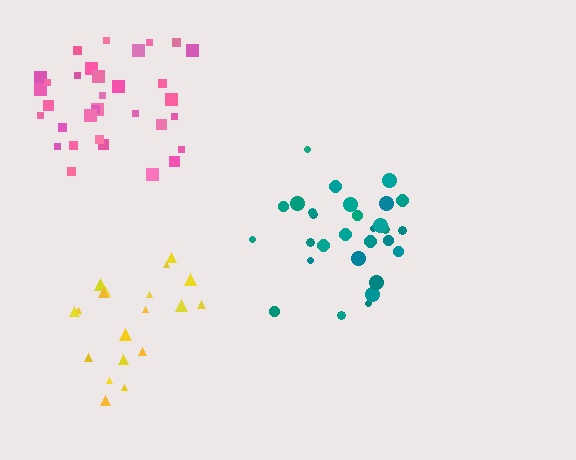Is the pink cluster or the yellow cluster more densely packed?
Pink.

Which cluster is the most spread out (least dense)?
Yellow.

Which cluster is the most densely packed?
Teal.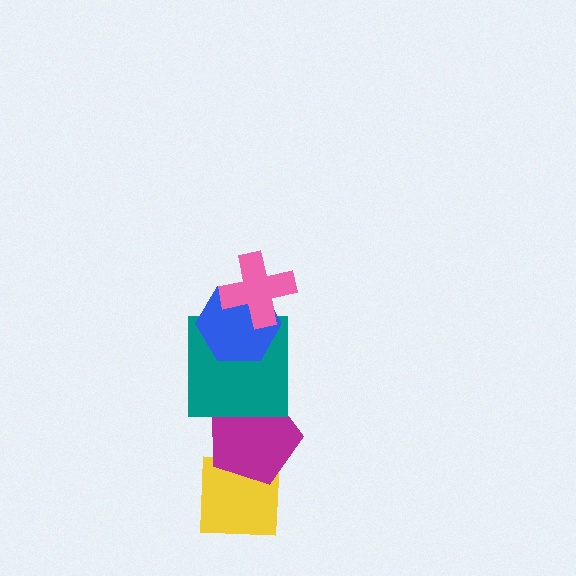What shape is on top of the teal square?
The blue hexagon is on top of the teal square.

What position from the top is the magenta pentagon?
The magenta pentagon is 4th from the top.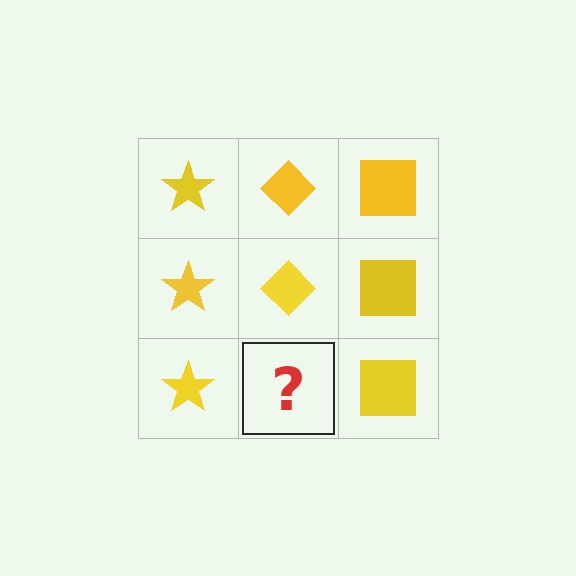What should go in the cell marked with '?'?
The missing cell should contain a yellow diamond.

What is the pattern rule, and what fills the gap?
The rule is that each column has a consistent shape. The gap should be filled with a yellow diamond.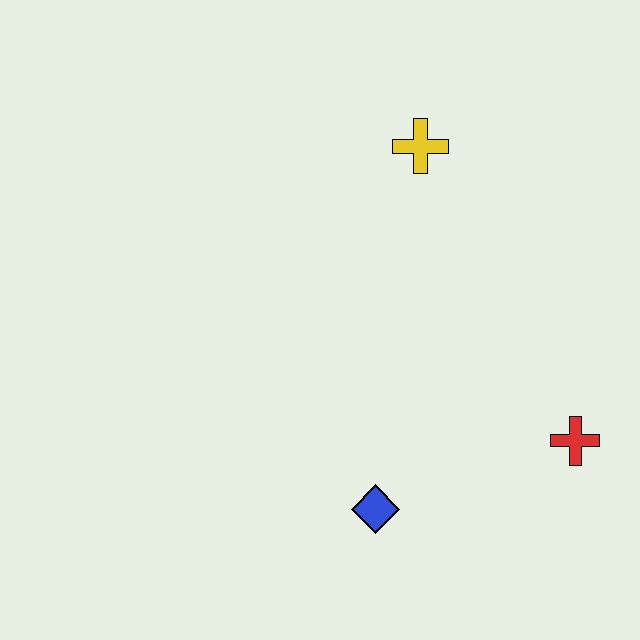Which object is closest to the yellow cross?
The red cross is closest to the yellow cross.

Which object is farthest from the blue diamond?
The yellow cross is farthest from the blue diamond.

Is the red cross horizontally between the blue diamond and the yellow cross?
No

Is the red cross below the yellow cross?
Yes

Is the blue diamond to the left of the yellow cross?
Yes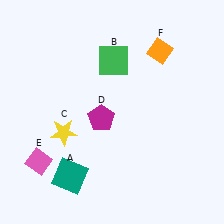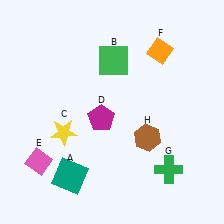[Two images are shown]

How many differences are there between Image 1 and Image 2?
There are 2 differences between the two images.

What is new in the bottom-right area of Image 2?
A brown hexagon (H) was added in the bottom-right area of Image 2.